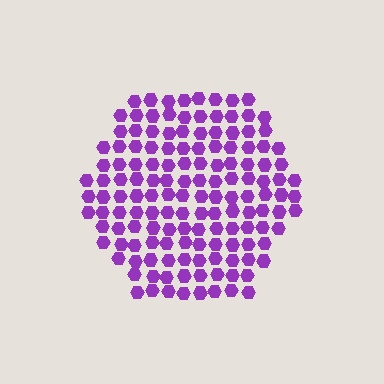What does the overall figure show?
The overall figure shows a hexagon.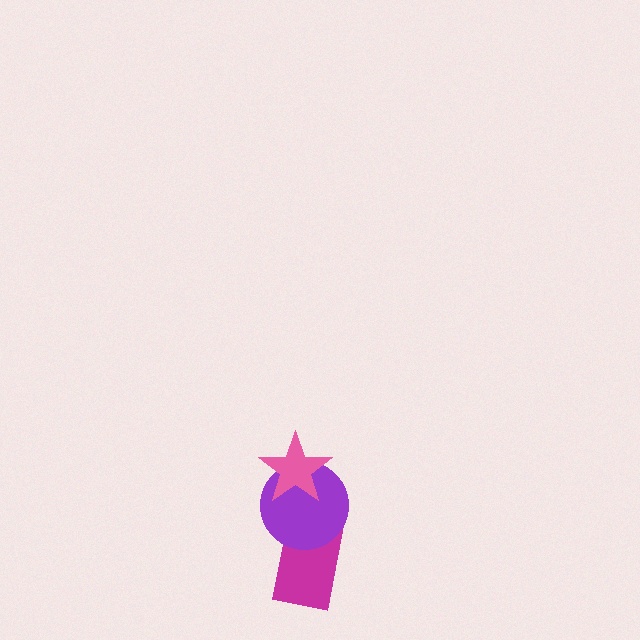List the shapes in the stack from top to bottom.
From top to bottom: the pink star, the purple circle, the magenta rectangle.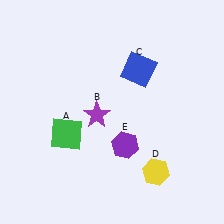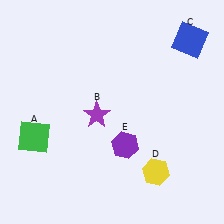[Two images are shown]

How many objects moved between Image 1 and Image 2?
2 objects moved between the two images.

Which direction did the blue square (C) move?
The blue square (C) moved right.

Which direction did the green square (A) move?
The green square (A) moved left.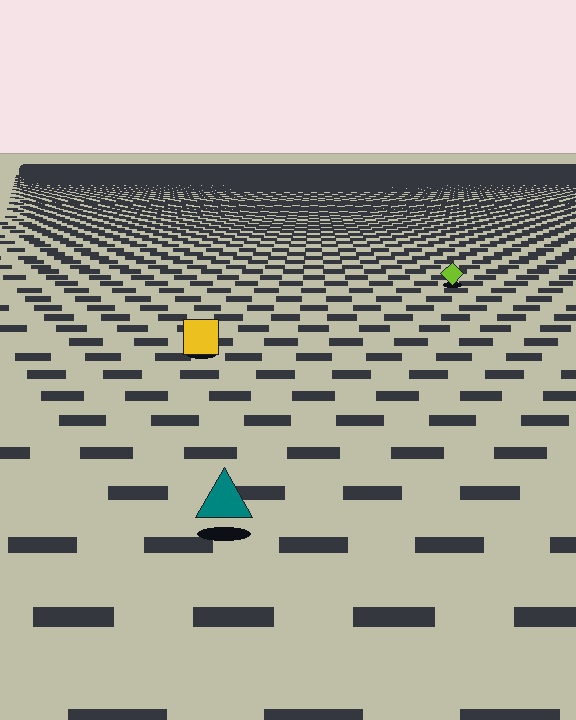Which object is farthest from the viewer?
The lime diamond is farthest from the viewer. It appears smaller and the ground texture around it is denser.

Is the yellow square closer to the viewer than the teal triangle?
No. The teal triangle is closer — you can tell from the texture gradient: the ground texture is coarser near it.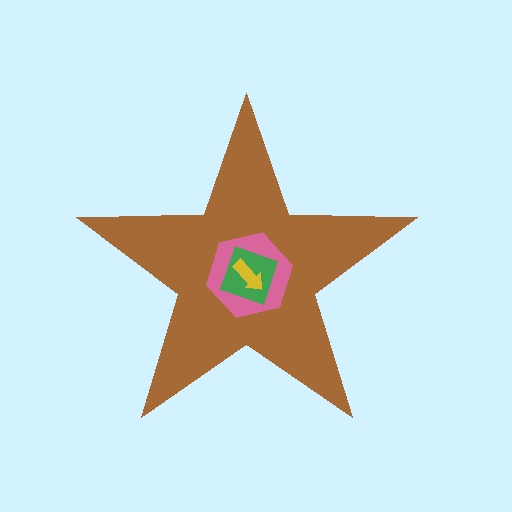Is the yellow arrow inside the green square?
Yes.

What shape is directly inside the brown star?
The pink hexagon.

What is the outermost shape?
The brown star.